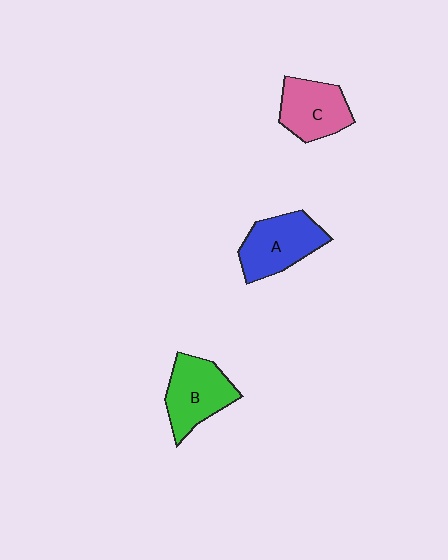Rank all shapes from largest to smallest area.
From largest to smallest: A (blue), B (green), C (pink).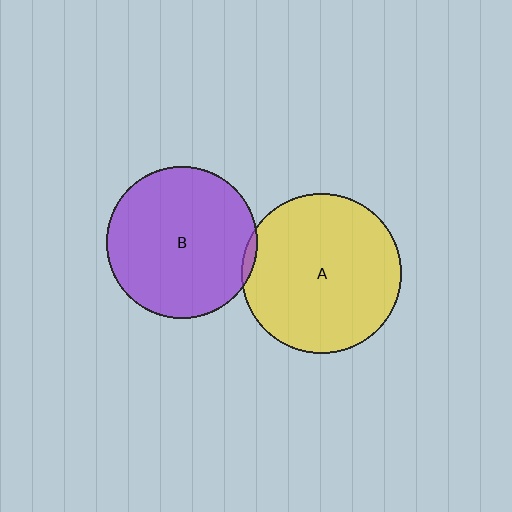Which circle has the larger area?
Circle A (yellow).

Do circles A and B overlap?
Yes.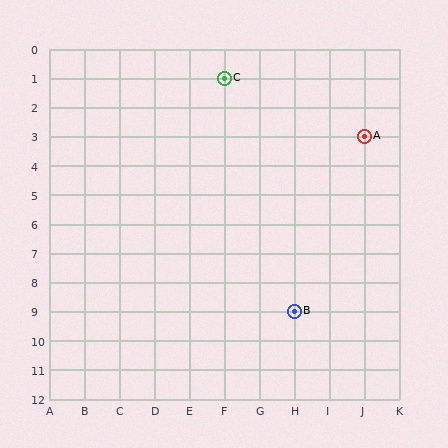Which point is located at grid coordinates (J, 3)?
Point A is at (J, 3).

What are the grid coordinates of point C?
Point C is at grid coordinates (F, 1).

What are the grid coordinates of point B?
Point B is at grid coordinates (H, 9).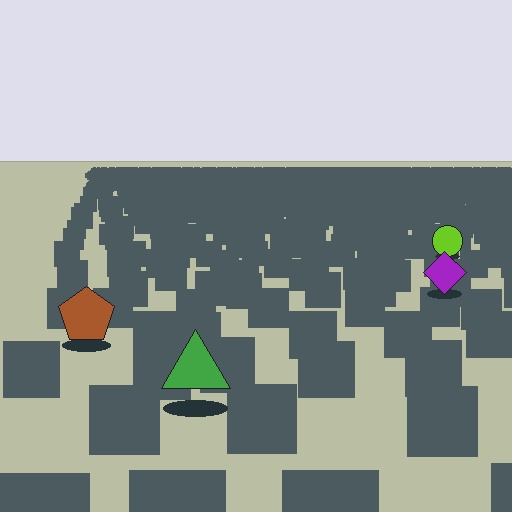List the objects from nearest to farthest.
From nearest to farthest: the green triangle, the brown pentagon, the purple diamond, the lime circle.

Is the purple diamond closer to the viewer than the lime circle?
Yes. The purple diamond is closer — you can tell from the texture gradient: the ground texture is coarser near it.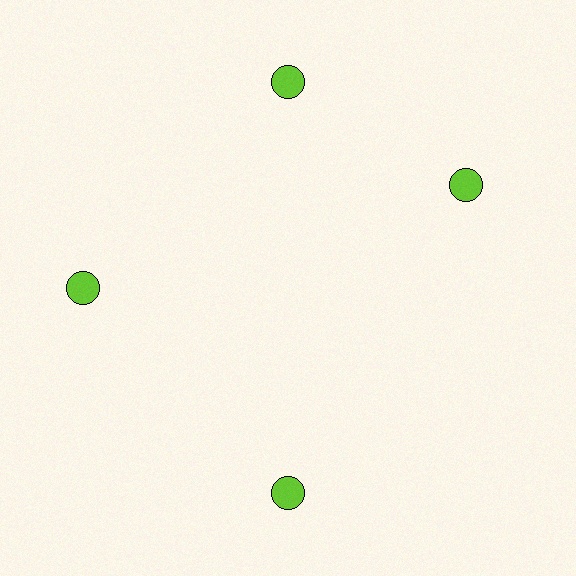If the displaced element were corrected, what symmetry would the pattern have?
It would have 4-fold rotational symmetry — the pattern would map onto itself every 90 degrees.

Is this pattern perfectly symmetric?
No. The 4 lime circles are arranged in a ring, but one element near the 3 o'clock position is rotated out of alignment along the ring, breaking the 4-fold rotational symmetry.